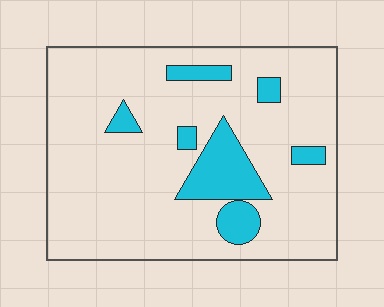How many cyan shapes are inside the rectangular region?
7.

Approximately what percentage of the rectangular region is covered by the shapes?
Approximately 15%.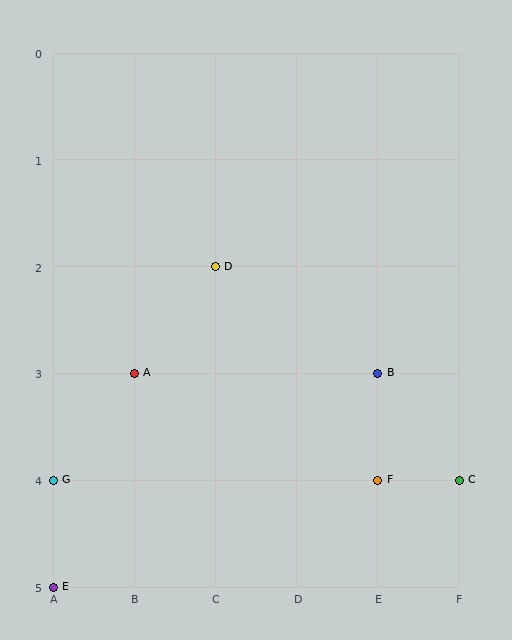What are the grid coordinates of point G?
Point G is at grid coordinates (A, 4).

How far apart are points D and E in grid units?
Points D and E are 2 columns and 3 rows apart (about 3.6 grid units diagonally).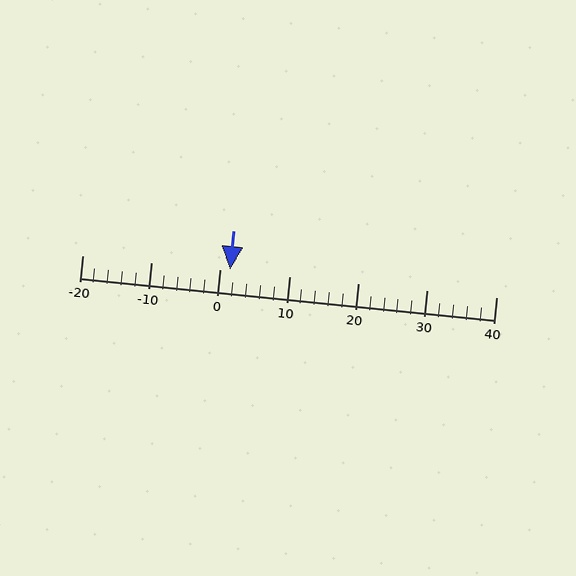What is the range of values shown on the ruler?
The ruler shows values from -20 to 40.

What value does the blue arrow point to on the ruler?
The blue arrow points to approximately 1.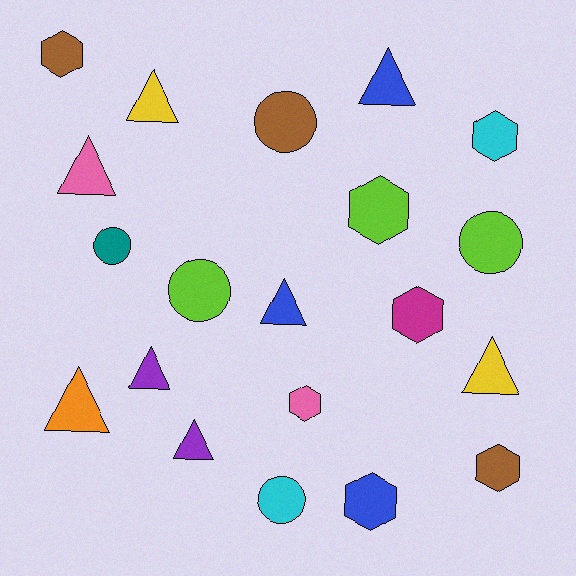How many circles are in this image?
There are 5 circles.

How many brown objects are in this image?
There are 3 brown objects.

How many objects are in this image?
There are 20 objects.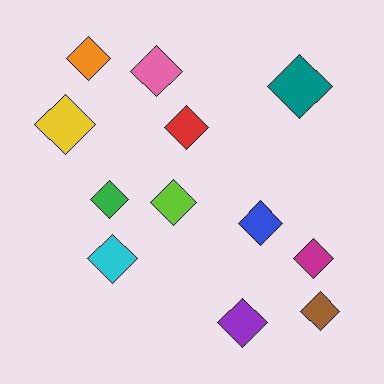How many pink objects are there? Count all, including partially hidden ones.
There is 1 pink object.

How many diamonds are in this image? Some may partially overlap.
There are 12 diamonds.